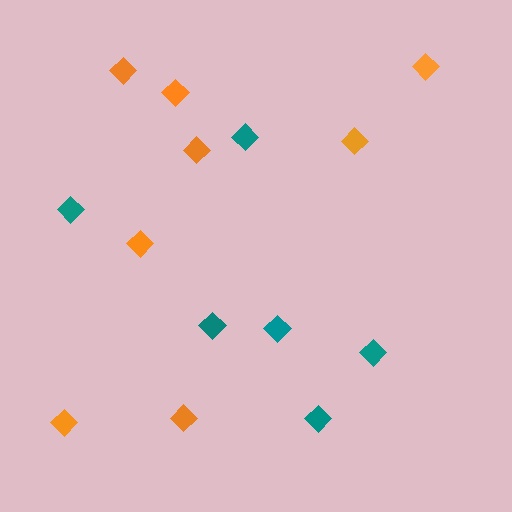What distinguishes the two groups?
There are 2 groups: one group of teal diamonds (6) and one group of orange diamonds (8).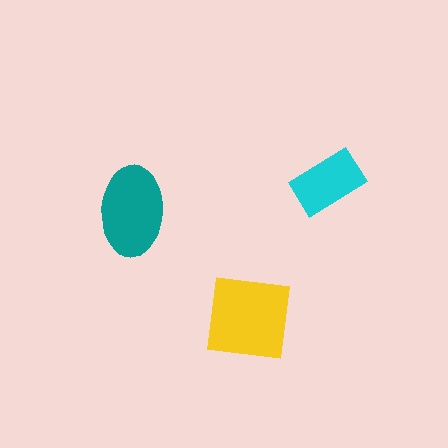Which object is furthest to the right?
The cyan rectangle is rightmost.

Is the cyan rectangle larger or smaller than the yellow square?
Smaller.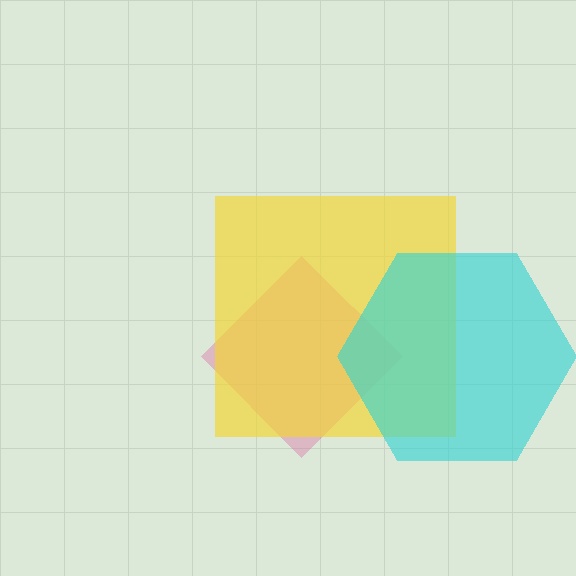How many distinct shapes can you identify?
There are 3 distinct shapes: a pink diamond, a yellow square, a cyan hexagon.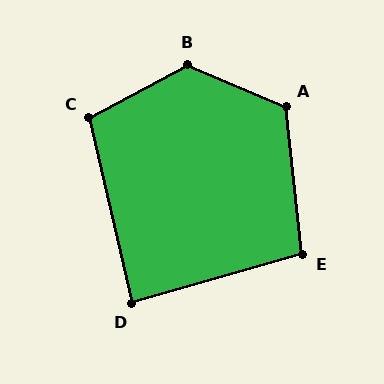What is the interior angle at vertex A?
Approximately 119 degrees (obtuse).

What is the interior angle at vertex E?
Approximately 100 degrees (obtuse).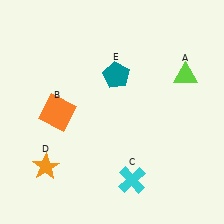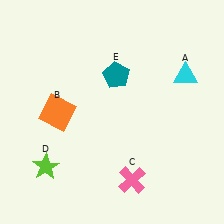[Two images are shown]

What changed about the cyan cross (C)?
In Image 1, C is cyan. In Image 2, it changed to pink.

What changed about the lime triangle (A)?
In Image 1, A is lime. In Image 2, it changed to cyan.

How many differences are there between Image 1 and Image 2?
There are 3 differences between the two images.